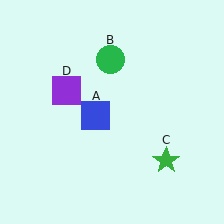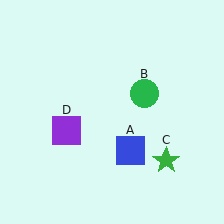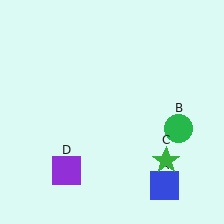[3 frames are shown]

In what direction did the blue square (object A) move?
The blue square (object A) moved down and to the right.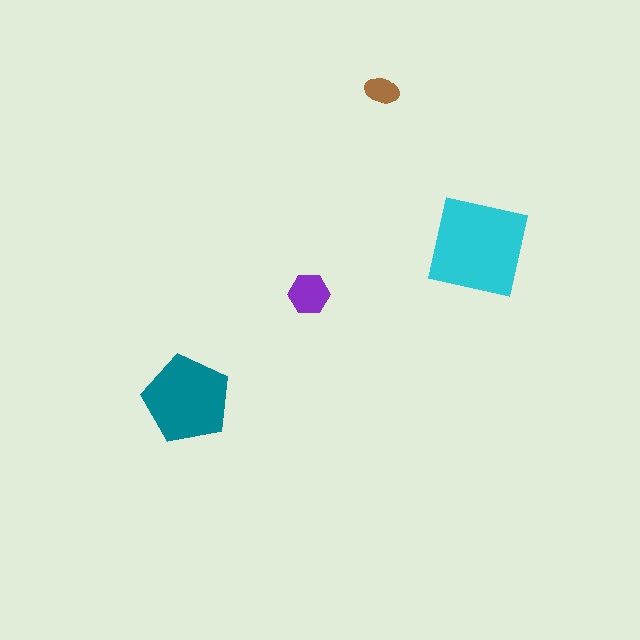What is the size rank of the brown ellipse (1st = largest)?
4th.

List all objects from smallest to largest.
The brown ellipse, the purple hexagon, the teal pentagon, the cyan square.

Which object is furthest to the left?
The teal pentagon is leftmost.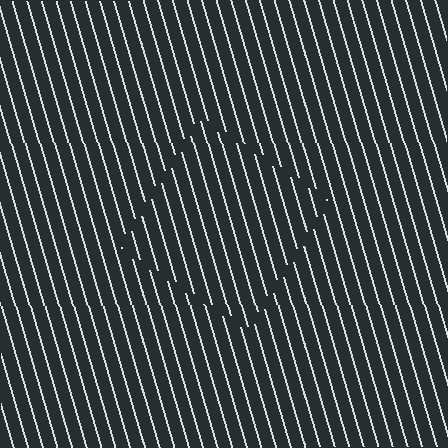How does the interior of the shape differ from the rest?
The interior of the shape contains the same grating, shifted by half a period — the contour is defined by the phase discontinuity where line-ends from the inner and outer gratings abut.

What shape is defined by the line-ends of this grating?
An illusory square. The interior of the shape contains the same grating, shifted by half a period — the contour is defined by the phase discontinuity where line-ends from the inner and outer gratings abut.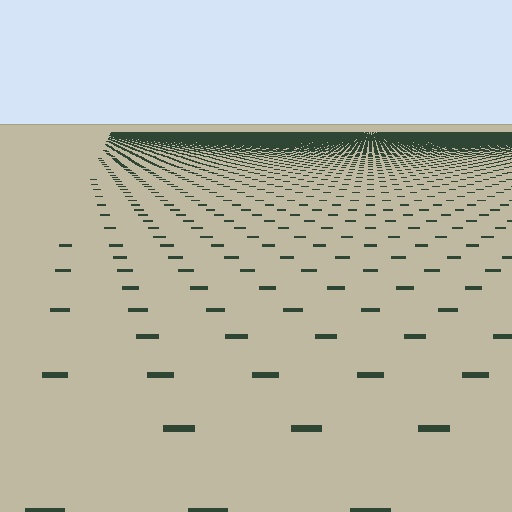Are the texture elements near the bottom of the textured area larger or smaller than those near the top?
Larger. Near the bottom, elements are closer to the viewer and appear at a bigger on-screen size.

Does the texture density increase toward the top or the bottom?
Density increases toward the top.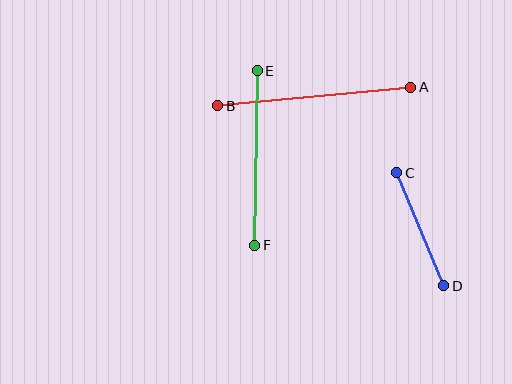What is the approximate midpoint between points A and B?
The midpoint is at approximately (314, 96) pixels.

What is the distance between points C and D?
The distance is approximately 122 pixels.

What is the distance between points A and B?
The distance is approximately 194 pixels.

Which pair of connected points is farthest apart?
Points A and B are farthest apart.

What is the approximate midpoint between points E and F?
The midpoint is at approximately (256, 158) pixels.